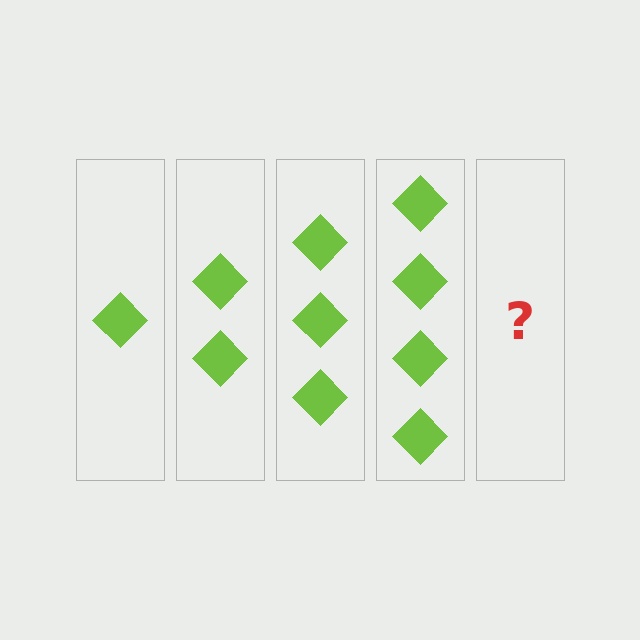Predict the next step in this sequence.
The next step is 5 diamonds.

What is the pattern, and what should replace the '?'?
The pattern is that each step adds one more diamond. The '?' should be 5 diamonds.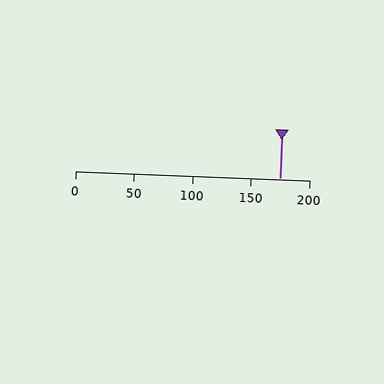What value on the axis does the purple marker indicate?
The marker indicates approximately 175.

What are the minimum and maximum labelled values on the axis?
The axis runs from 0 to 200.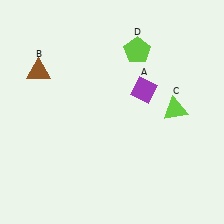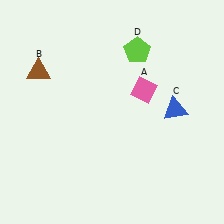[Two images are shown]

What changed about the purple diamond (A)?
In Image 1, A is purple. In Image 2, it changed to pink.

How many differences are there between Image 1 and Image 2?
There are 2 differences between the two images.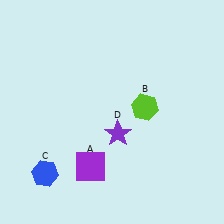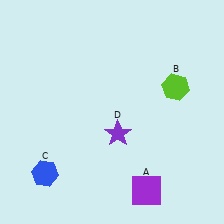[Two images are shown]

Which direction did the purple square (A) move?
The purple square (A) moved right.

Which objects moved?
The objects that moved are: the purple square (A), the lime hexagon (B).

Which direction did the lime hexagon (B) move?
The lime hexagon (B) moved right.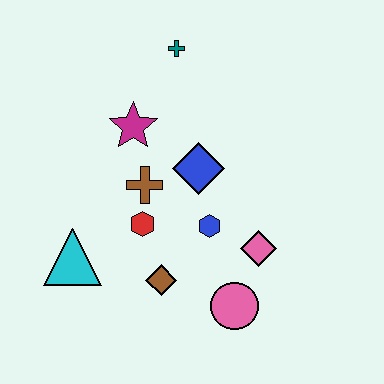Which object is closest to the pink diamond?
The blue hexagon is closest to the pink diamond.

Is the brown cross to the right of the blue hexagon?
No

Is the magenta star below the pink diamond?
No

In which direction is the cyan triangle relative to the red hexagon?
The cyan triangle is to the left of the red hexagon.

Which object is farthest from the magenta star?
The pink circle is farthest from the magenta star.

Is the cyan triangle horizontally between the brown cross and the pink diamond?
No